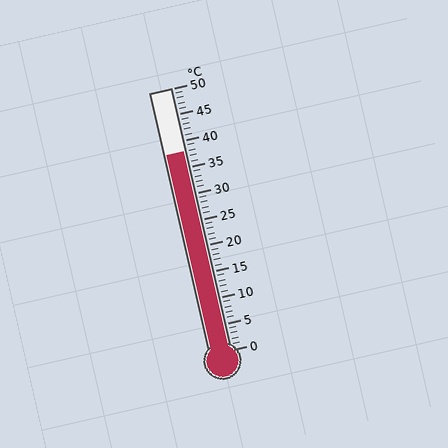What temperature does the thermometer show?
The thermometer shows approximately 38°C.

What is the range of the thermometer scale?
The thermometer scale ranges from 0°C to 50°C.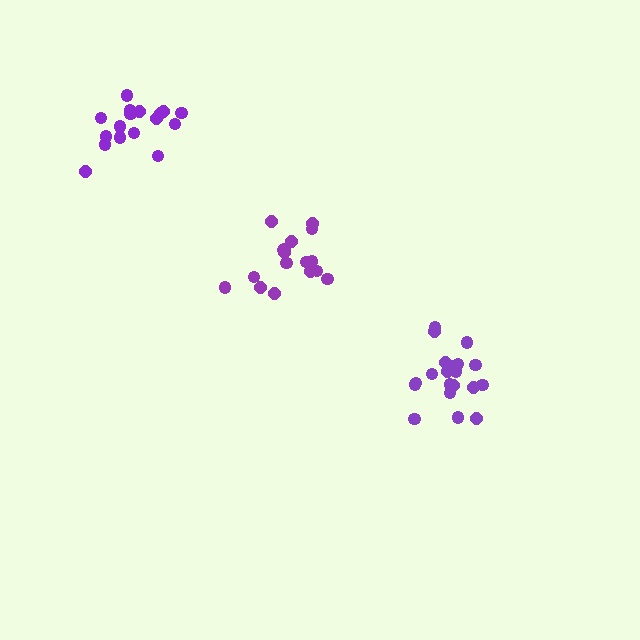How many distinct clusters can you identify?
There are 3 distinct clusters.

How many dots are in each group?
Group 1: 17 dots, Group 2: 17 dots, Group 3: 20 dots (54 total).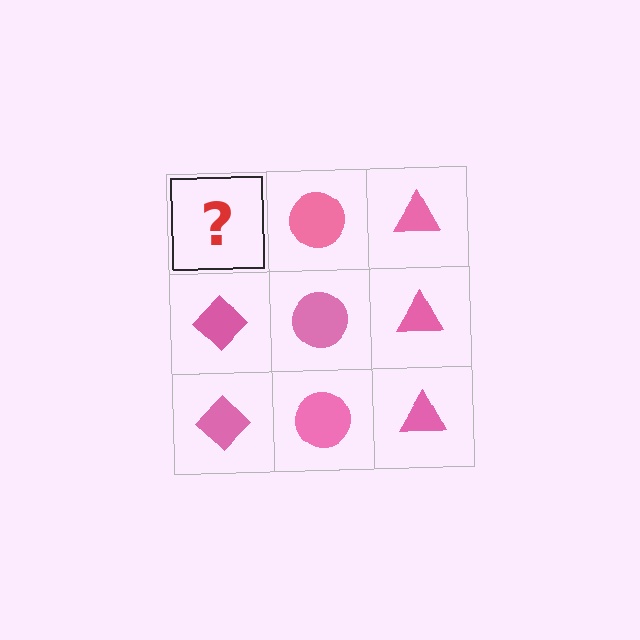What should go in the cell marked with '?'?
The missing cell should contain a pink diamond.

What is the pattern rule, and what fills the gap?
The rule is that each column has a consistent shape. The gap should be filled with a pink diamond.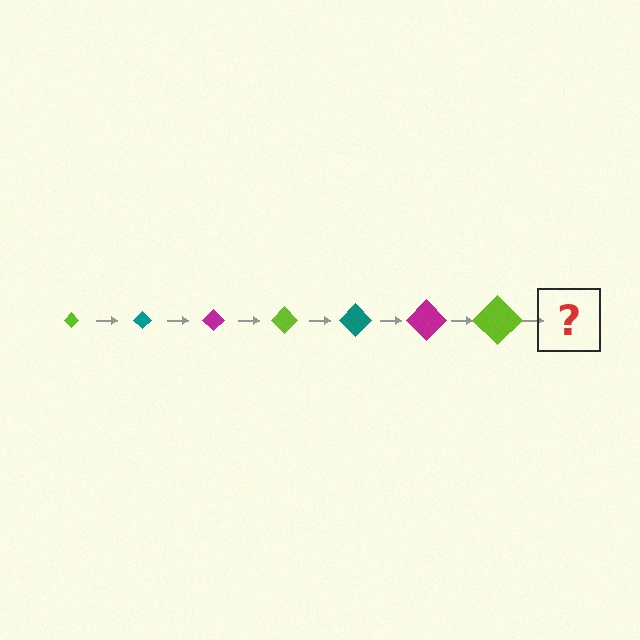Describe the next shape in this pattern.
It should be a teal diamond, larger than the previous one.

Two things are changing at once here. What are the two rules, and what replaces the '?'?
The two rules are that the diamond grows larger each step and the color cycles through lime, teal, and magenta. The '?' should be a teal diamond, larger than the previous one.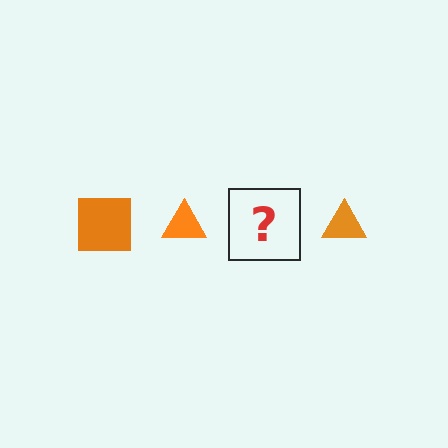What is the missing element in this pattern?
The missing element is an orange square.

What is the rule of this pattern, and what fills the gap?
The rule is that the pattern cycles through square, triangle shapes in orange. The gap should be filled with an orange square.